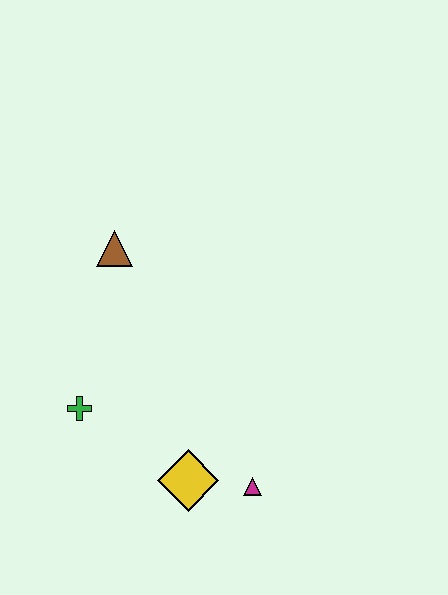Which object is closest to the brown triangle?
The green cross is closest to the brown triangle.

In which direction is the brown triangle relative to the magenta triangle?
The brown triangle is above the magenta triangle.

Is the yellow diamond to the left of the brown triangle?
No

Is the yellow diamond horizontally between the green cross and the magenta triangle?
Yes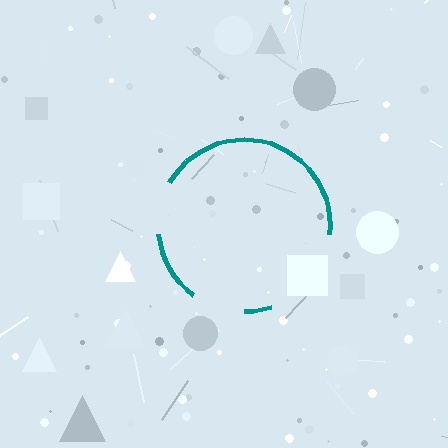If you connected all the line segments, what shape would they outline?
They would outline a circle.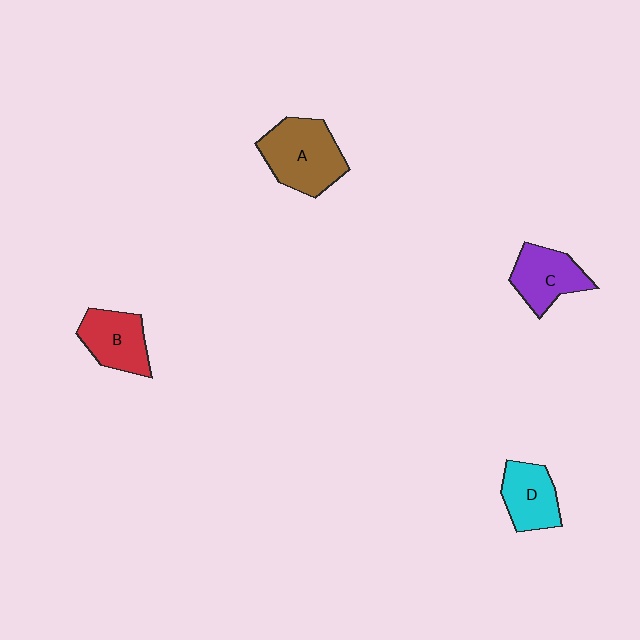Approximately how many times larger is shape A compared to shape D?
Approximately 1.5 times.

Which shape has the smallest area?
Shape D (cyan).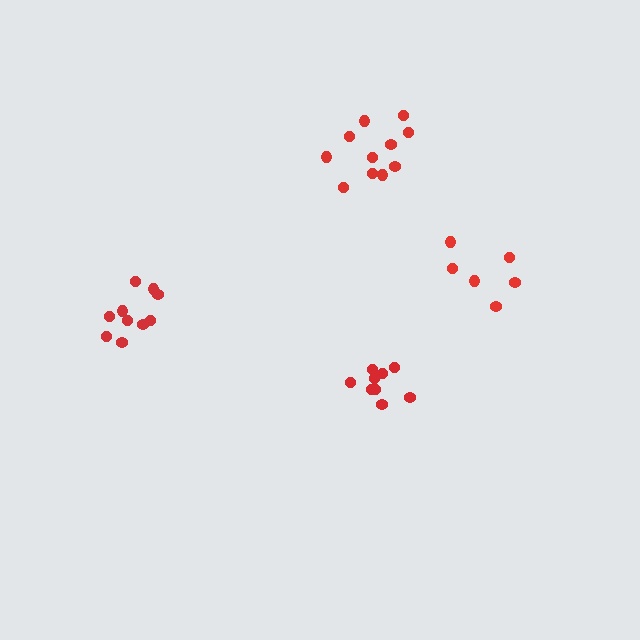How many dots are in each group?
Group 1: 6 dots, Group 2: 10 dots, Group 3: 11 dots, Group 4: 9 dots (36 total).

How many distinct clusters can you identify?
There are 4 distinct clusters.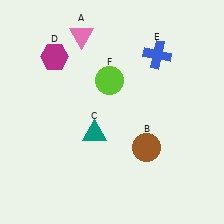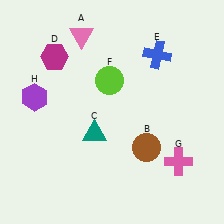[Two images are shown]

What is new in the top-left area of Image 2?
A purple hexagon (H) was added in the top-left area of Image 2.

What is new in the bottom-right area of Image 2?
A pink cross (G) was added in the bottom-right area of Image 2.